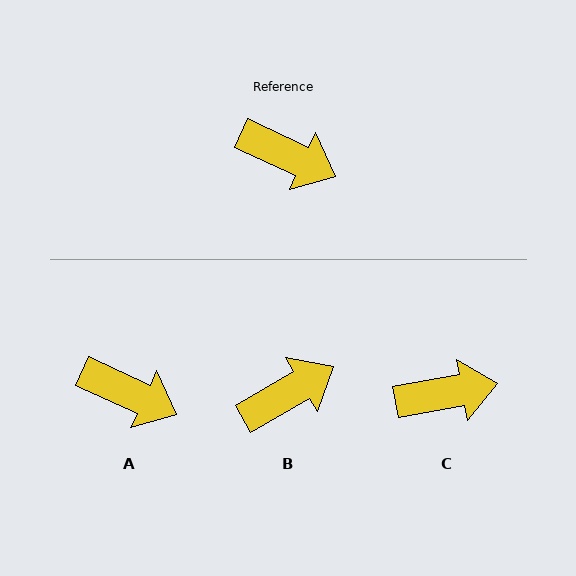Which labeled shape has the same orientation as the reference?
A.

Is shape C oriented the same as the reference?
No, it is off by about 35 degrees.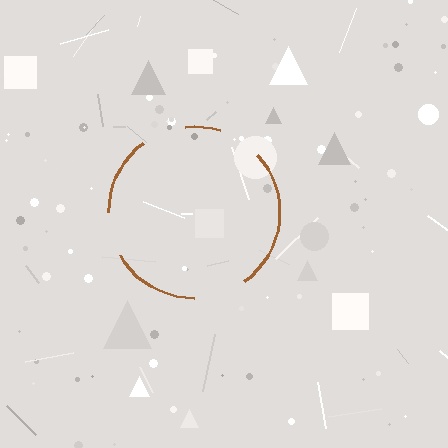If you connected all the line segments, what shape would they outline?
They would outline a circle.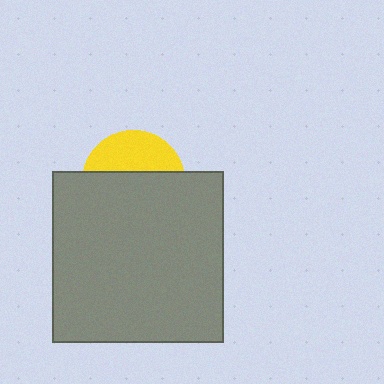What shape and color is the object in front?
The object in front is a gray square.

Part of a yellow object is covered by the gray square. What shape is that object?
It is a circle.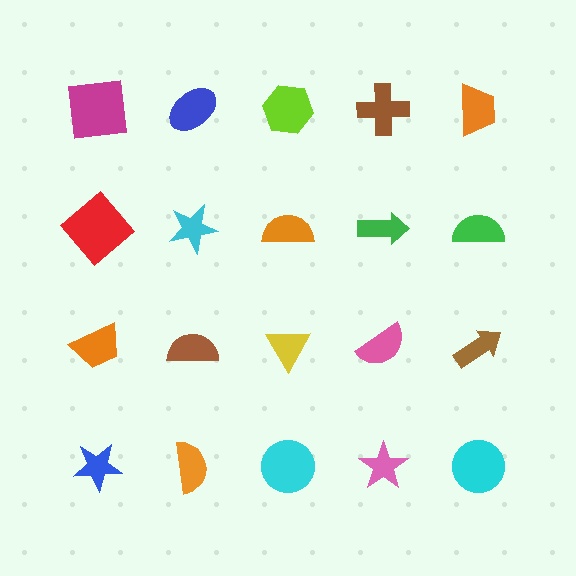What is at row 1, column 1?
A magenta square.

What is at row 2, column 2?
A cyan star.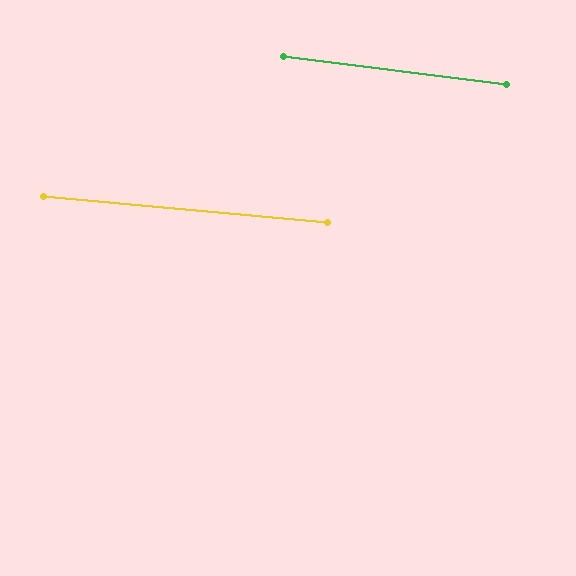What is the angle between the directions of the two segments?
Approximately 2 degrees.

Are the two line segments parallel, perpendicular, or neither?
Parallel — their directions differ by only 1.7°.